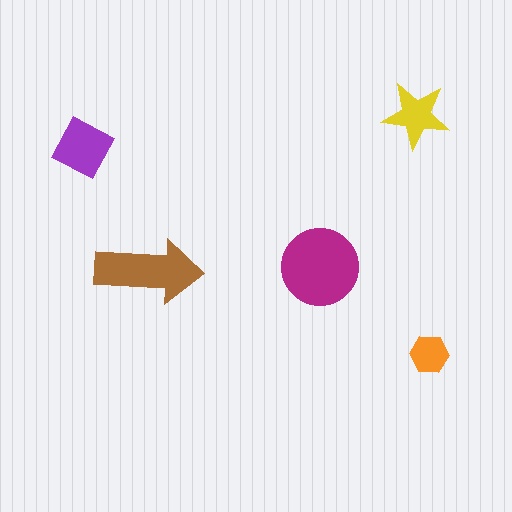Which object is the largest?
The magenta circle.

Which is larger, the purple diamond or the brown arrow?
The brown arrow.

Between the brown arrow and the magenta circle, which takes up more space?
The magenta circle.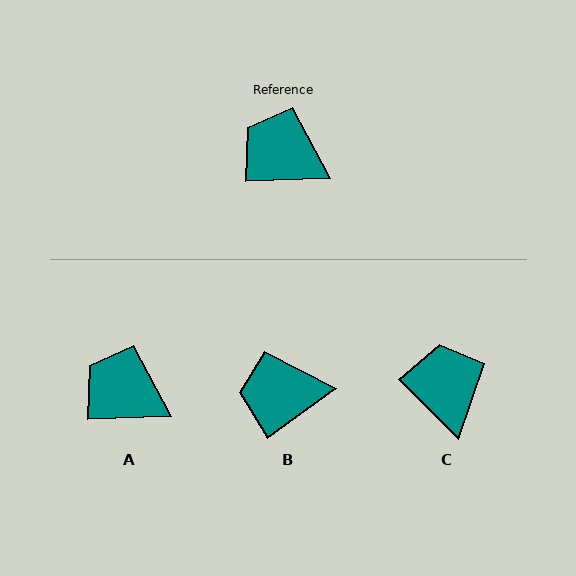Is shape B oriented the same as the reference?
No, it is off by about 34 degrees.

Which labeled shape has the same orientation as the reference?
A.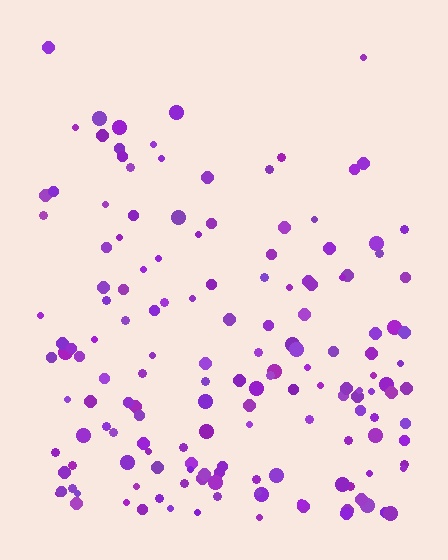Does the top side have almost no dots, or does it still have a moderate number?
Still a moderate number, just noticeably fewer than the bottom.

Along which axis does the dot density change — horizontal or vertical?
Vertical.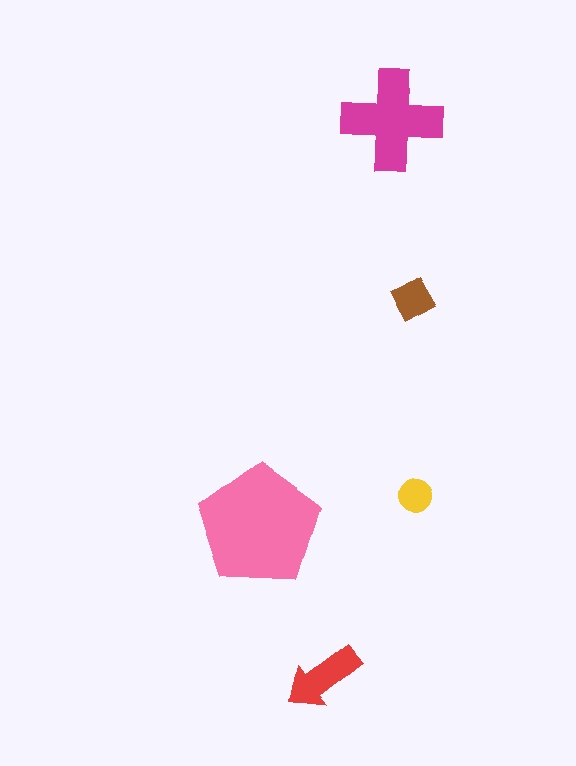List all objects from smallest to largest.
The yellow circle, the brown diamond, the red arrow, the magenta cross, the pink pentagon.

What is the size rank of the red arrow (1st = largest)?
3rd.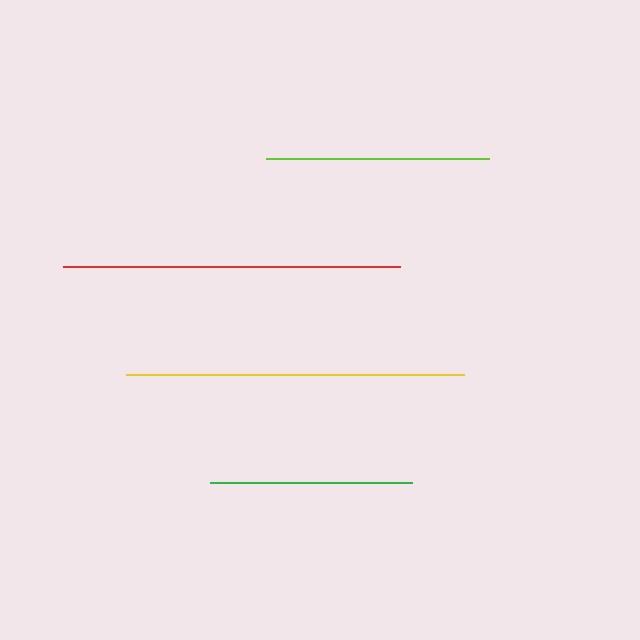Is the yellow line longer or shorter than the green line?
The yellow line is longer than the green line.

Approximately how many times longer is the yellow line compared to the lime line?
The yellow line is approximately 1.5 times the length of the lime line.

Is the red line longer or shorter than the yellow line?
The yellow line is longer than the red line.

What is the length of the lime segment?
The lime segment is approximately 223 pixels long.